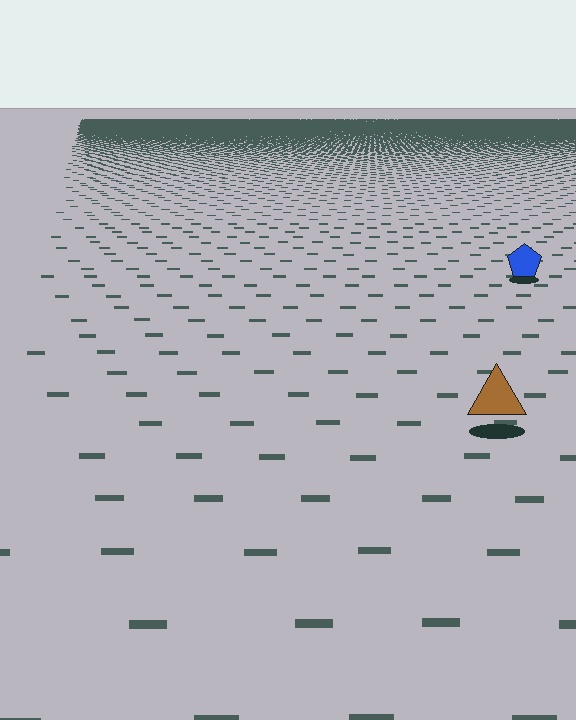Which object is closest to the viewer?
The brown triangle is closest. The texture marks near it are larger and more spread out.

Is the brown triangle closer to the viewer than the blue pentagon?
Yes. The brown triangle is closer — you can tell from the texture gradient: the ground texture is coarser near it.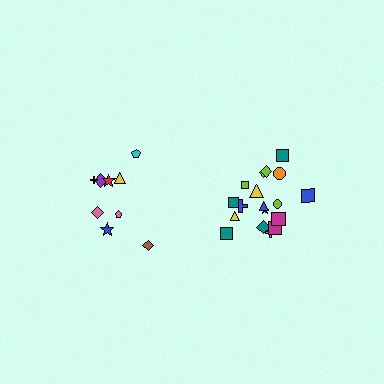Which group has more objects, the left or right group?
The right group.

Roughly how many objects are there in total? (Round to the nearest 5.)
Roughly 30 objects in total.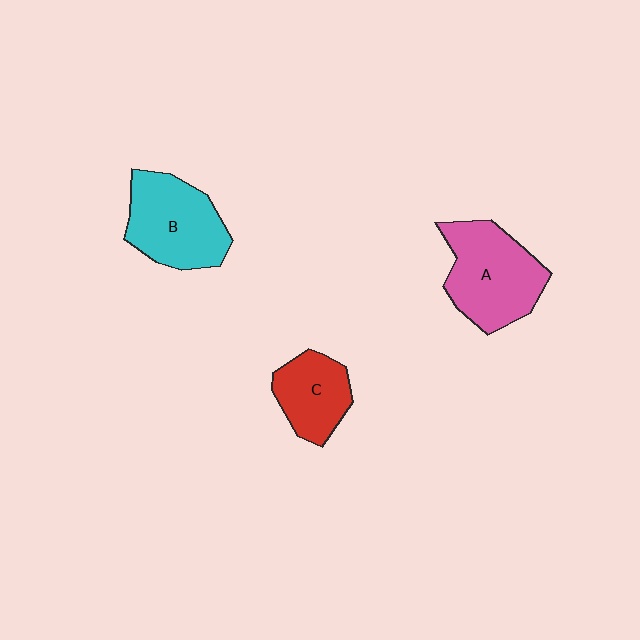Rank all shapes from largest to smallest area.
From largest to smallest: A (pink), B (cyan), C (red).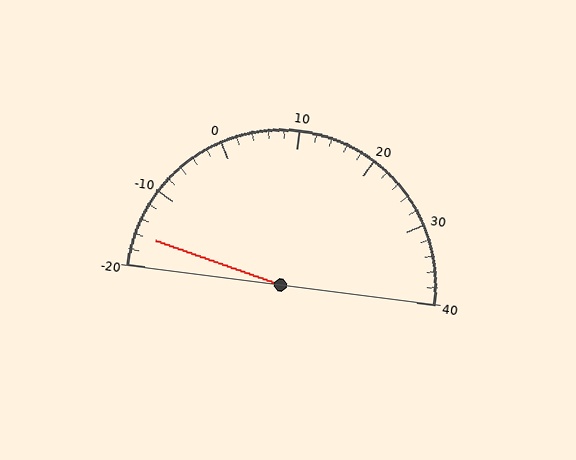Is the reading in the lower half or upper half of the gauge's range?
The reading is in the lower half of the range (-20 to 40).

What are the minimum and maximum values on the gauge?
The gauge ranges from -20 to 40.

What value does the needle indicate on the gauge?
The needle indicates approximately -16.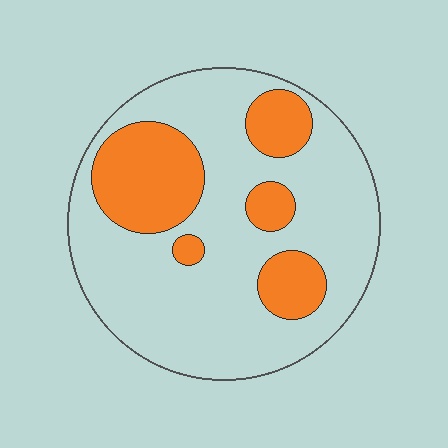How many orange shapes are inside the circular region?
5.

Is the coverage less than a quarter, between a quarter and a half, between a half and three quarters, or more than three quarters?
Between a quarter and a half.